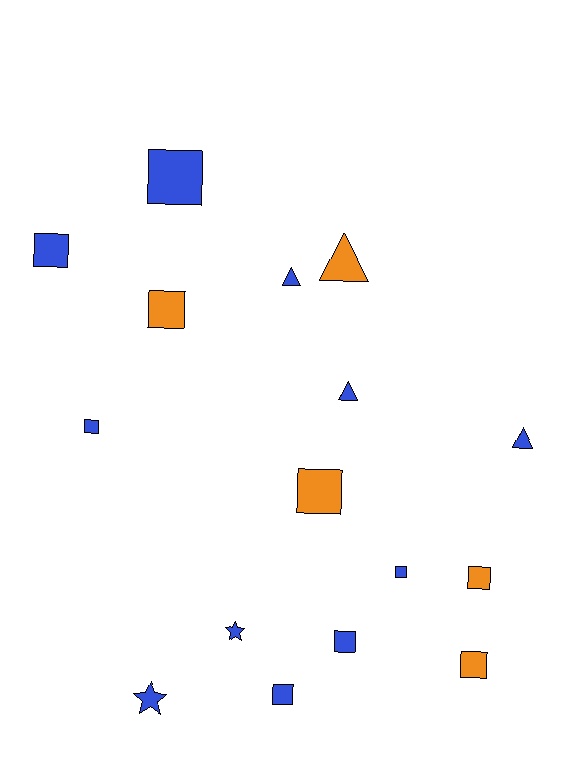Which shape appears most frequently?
Square, with 10 objects.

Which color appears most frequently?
Blue, with 11 objects.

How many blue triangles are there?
There are 3 blue triangles.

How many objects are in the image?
There are 16 objects.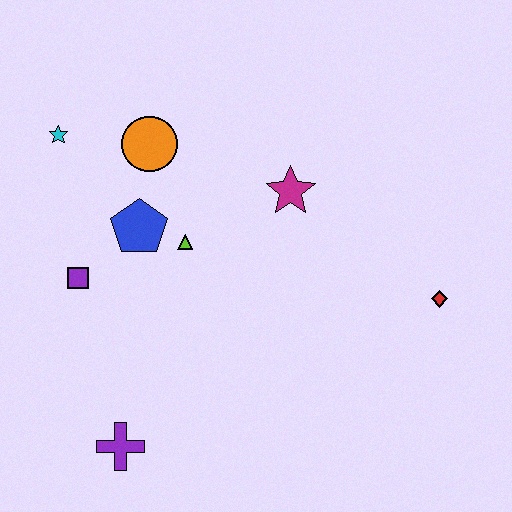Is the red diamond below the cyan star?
Yes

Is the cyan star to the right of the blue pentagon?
No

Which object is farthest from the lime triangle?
The red diamond is farthest from the lime triangle.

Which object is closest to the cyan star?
The orange circle is closest to the cyan star.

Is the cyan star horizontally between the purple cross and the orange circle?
No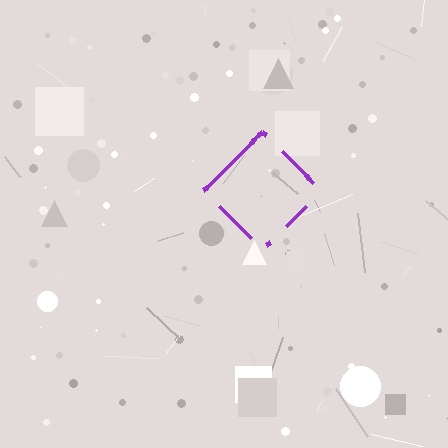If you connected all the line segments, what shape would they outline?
They would outline a diamond.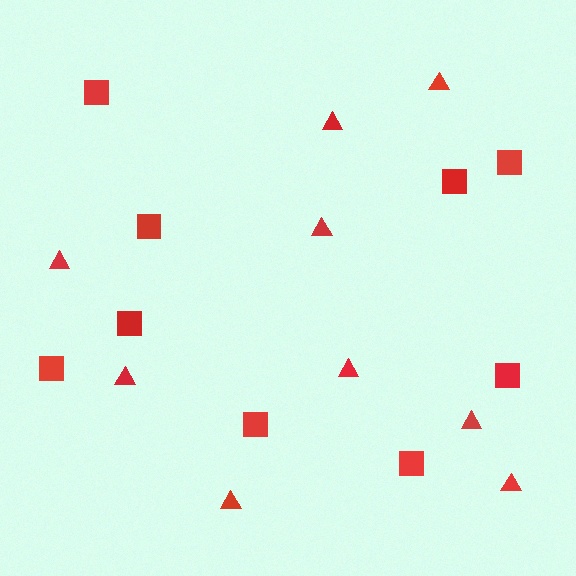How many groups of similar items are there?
There are 2 groups: one group of triangles (9) and one group of squares (9).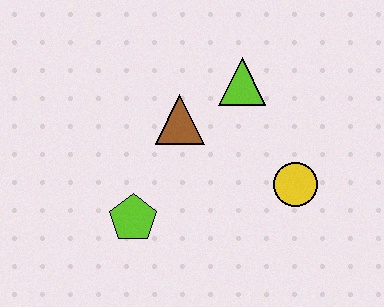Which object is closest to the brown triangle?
The lime triangle is closest to the brown triangle.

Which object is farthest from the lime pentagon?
The lime triangle is farthest from the lime pentagon.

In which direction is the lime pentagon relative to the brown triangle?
The lime pentagon is below the brown triangle.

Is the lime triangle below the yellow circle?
No